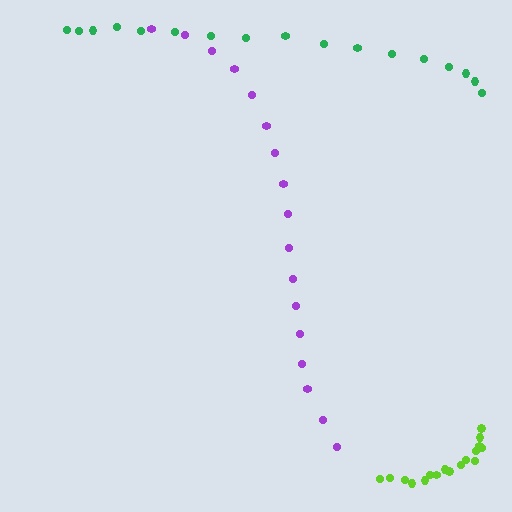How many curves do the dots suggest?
There are 3 distinct paths.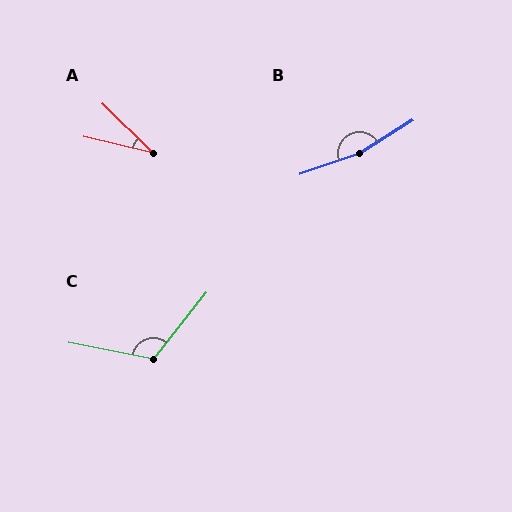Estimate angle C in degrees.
Approximately 117 degrees.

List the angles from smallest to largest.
A (31°), C (117°), B (167°).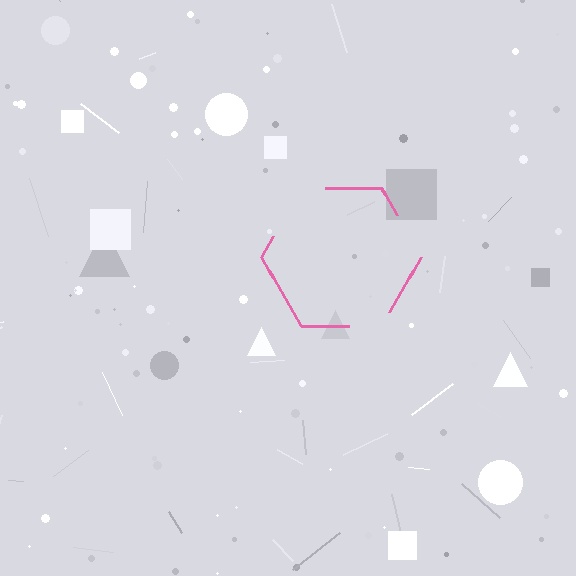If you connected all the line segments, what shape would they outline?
They would outline a hexagon.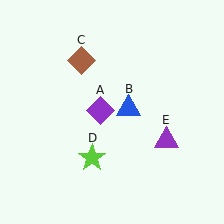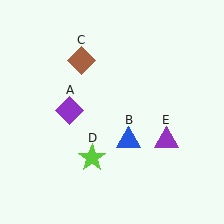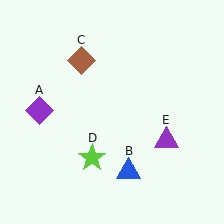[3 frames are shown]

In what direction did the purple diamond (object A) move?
The purple diamond (object A) moved left.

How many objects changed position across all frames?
2 objects changed position: purple diamond (object A), blue triangle (object B).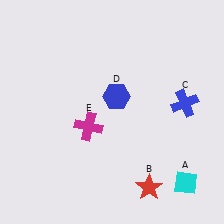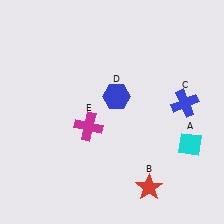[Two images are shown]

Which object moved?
The cyan diamond (A) moved up.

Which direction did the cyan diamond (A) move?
The cyan diamond (A) moved up.